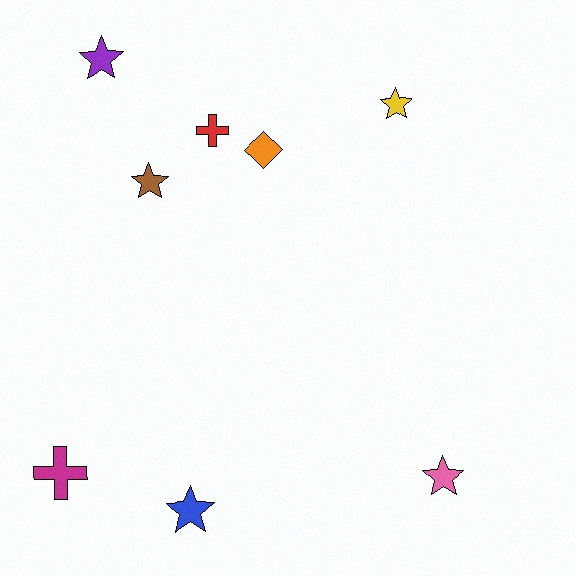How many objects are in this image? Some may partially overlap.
There are 8 objects.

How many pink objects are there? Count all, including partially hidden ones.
There is 1 pink object.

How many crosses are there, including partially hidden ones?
There are 2 crosses.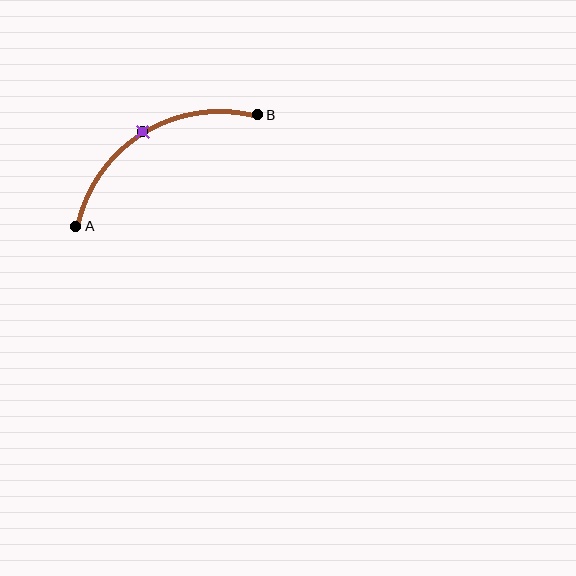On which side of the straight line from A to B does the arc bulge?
The arc bulges above the straight line connecting A and B.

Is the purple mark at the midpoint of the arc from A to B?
Yes. The purple mark lies on the arc at equal arc-length from both A and B — it is the arc midpoint.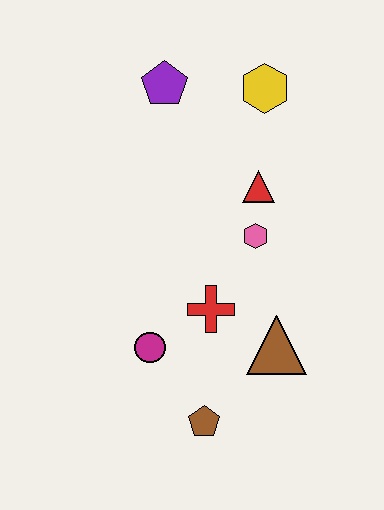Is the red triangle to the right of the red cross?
Yes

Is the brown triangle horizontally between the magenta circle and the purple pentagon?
No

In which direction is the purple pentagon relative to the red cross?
The purple pentagon is above the red cross.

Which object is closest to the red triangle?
The pink hexagon is closest to the red triangle.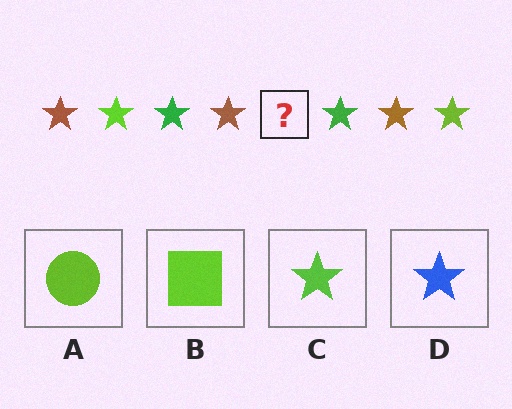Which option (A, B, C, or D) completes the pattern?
C.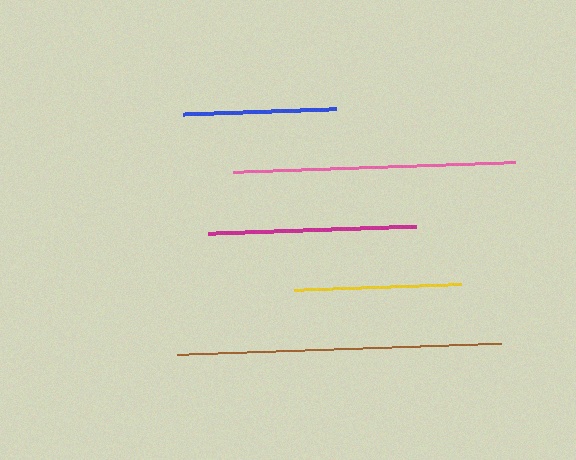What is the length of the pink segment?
The pink segment is approximately 282 pixels long.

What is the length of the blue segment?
The blue segment is approximately 154 pixels long.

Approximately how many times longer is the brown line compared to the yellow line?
The brown line is approximately 1.9 times the length of the yellow line.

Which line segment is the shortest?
The blue line is the shortest at approximately 154 pixels.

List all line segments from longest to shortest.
From longest to shortest: brown, pink, magenta, yellow, blue.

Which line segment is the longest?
The brown line is the longest at approximately 324 pixels.